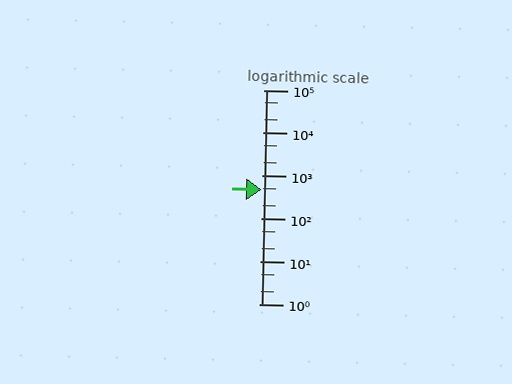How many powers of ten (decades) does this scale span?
The scale spans 5 decades, from 1 to 100000.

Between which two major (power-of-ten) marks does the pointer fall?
The pointer is between 100 and 1000.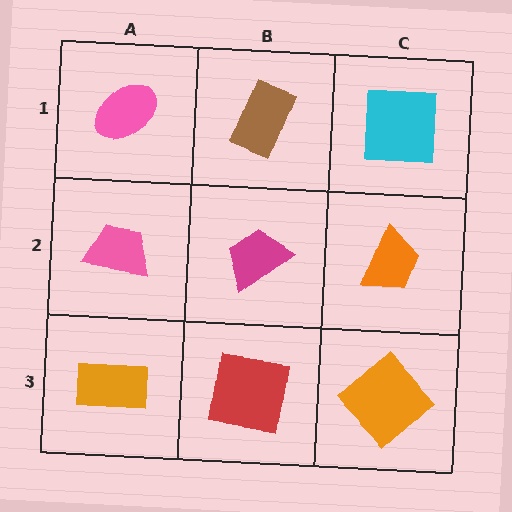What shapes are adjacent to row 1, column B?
A magenta trapezoid (row 2, column B), a pink ellipse (row 1, column A), a cyan square (row 1, column C).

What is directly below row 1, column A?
A pink trapezoid.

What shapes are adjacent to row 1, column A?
A pink trapezoid (row 2, column A), a brown rectangle (row 1, column B).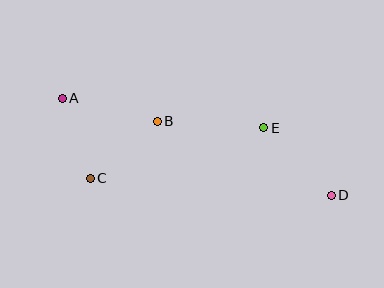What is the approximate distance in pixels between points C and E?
The distance between C and E is approximately 181 pixels.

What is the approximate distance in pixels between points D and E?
The distance between D and E is approximately 96 pixels.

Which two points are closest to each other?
Points A and C are closest to each other.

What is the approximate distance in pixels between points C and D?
The distance between C and D is approximately 242 pixels.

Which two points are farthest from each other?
Points A and D are farthest from each other.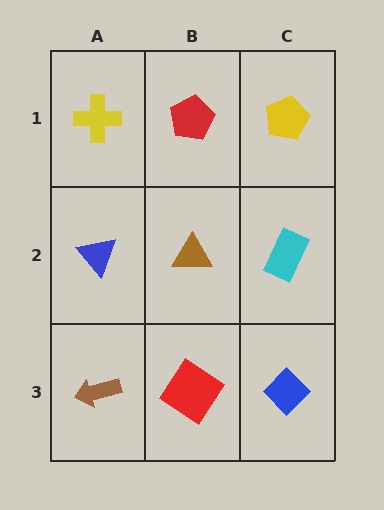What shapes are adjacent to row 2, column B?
A red pentagon (row 1, column B), a red diamond (row 3, column B), a blue triangle (row 2, column A), a cyan rectangle (row 2, column C).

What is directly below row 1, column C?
A cyan rectangle.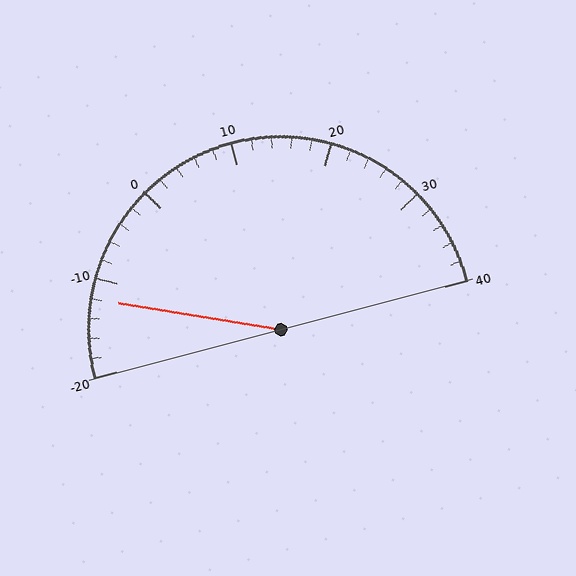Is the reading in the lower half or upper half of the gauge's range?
The reading is in the lower half of the range (-20 to 40).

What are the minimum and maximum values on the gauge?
The gauge ranges from -20 to 40.